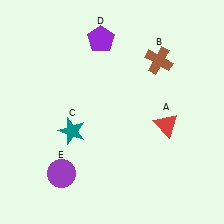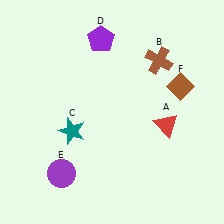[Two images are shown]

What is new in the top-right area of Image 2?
A brown diamond (F) was added in the top-right area of Image 2.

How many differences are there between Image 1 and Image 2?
There is 1 difference between the two images.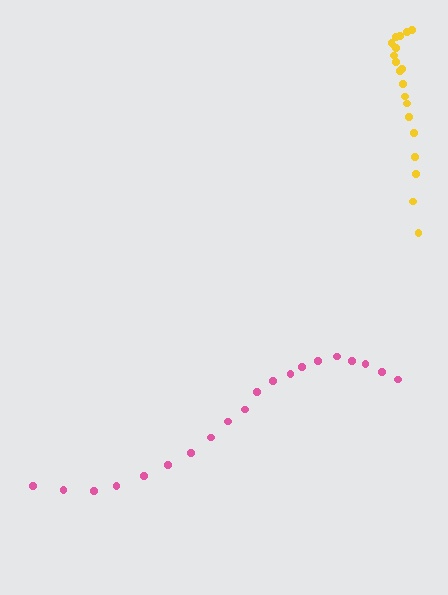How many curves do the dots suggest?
There are 2 distinct paths.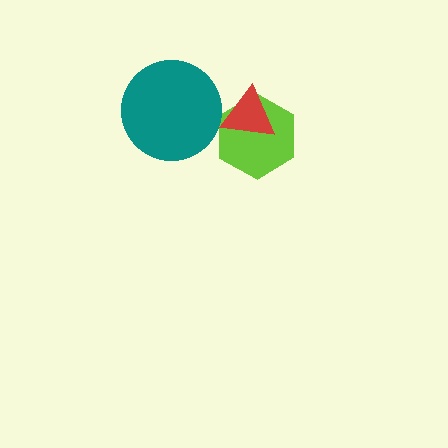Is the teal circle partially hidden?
No, no other shape covers it.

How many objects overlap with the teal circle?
0 objects overlap with the teal circle.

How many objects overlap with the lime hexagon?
1 object overlaps with the lime hexagon.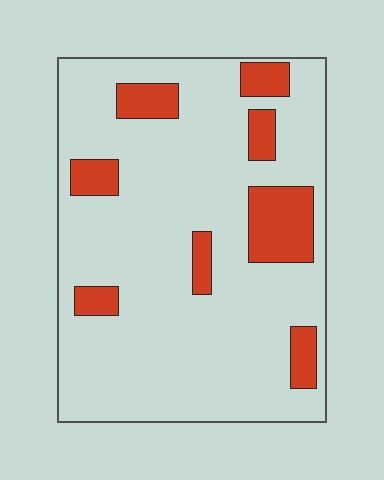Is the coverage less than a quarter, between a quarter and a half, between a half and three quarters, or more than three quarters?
Less than a quarter.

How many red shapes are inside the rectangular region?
8.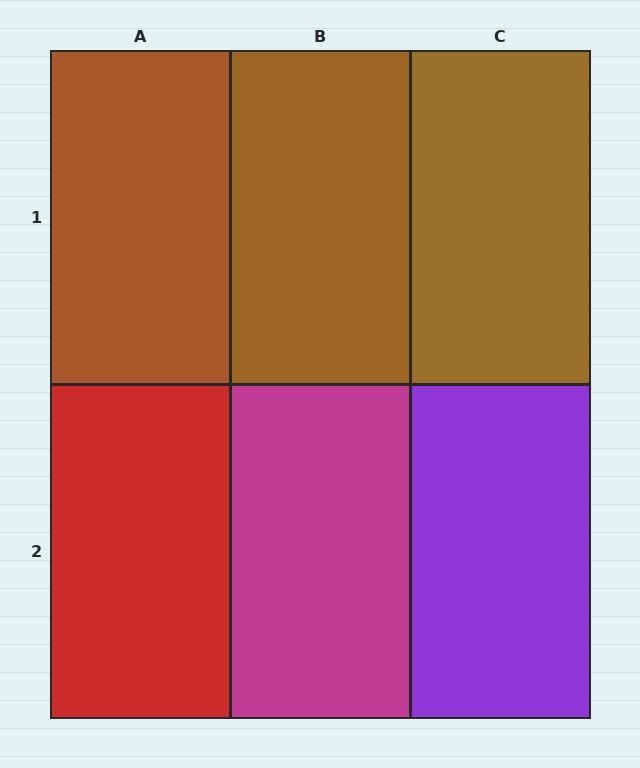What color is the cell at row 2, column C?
Purple.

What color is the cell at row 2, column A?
Red.